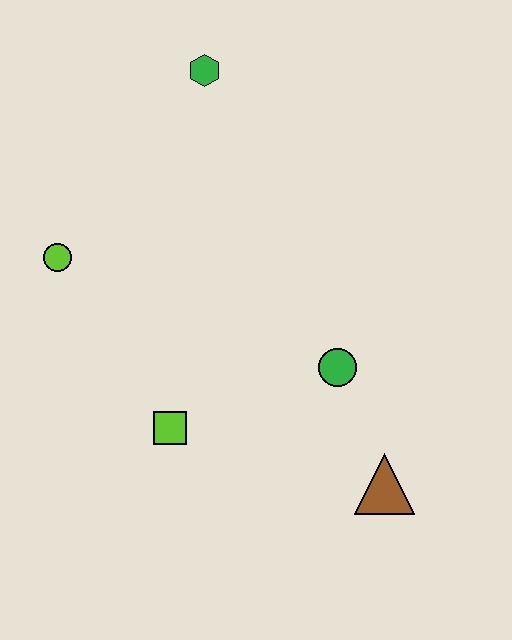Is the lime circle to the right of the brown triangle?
No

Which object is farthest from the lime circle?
The brown triangle is farthest from the lime circle.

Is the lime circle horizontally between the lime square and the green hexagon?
No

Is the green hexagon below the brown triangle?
No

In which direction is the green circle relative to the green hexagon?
The green circle is below the green hexagon.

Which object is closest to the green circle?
The brown triangle is closest to the green circle.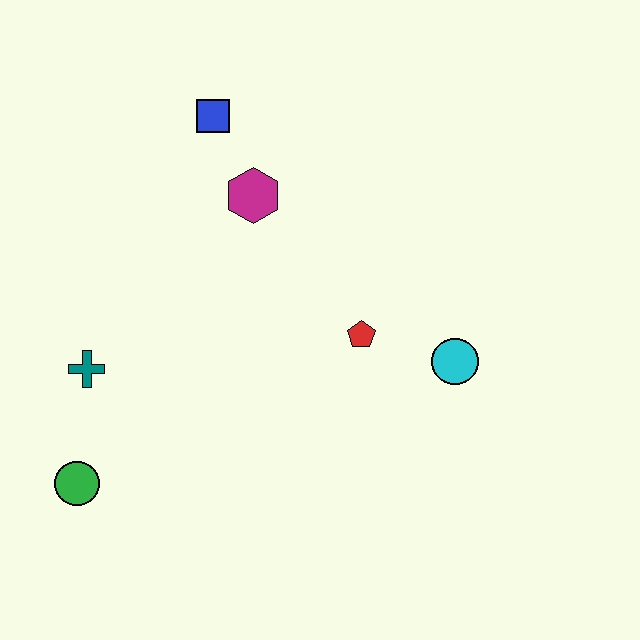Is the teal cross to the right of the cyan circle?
No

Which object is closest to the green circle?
The teal cross is closest to the green circle.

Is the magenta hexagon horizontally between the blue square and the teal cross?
No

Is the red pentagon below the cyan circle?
No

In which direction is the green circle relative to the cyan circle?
The green circle is to the left of the cyan circle.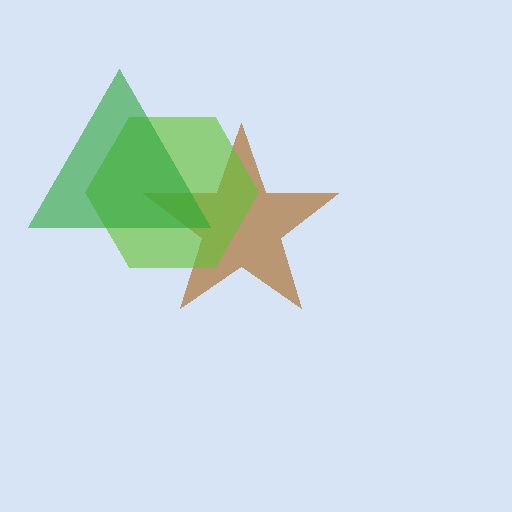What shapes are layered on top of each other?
The layered shapes are: a brown star, a lime hexagon, a green triangle.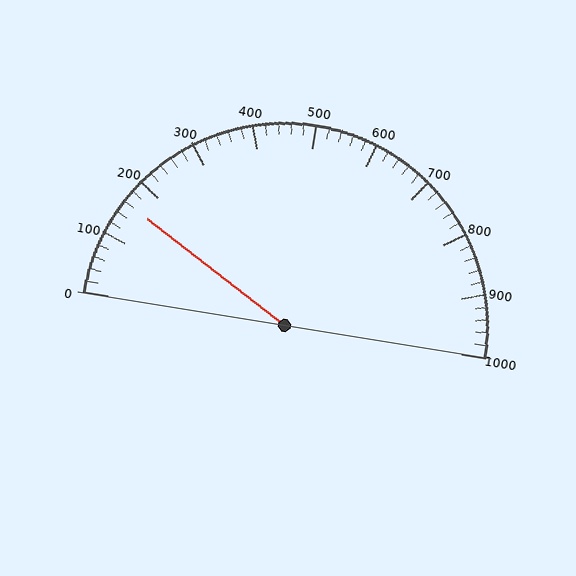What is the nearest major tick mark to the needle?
The nearest major tick mark is 200.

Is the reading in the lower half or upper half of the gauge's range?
The reading is in the lower half of the range (0 to 1000).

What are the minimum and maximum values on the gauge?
The gauge ranges from 0 to 1000.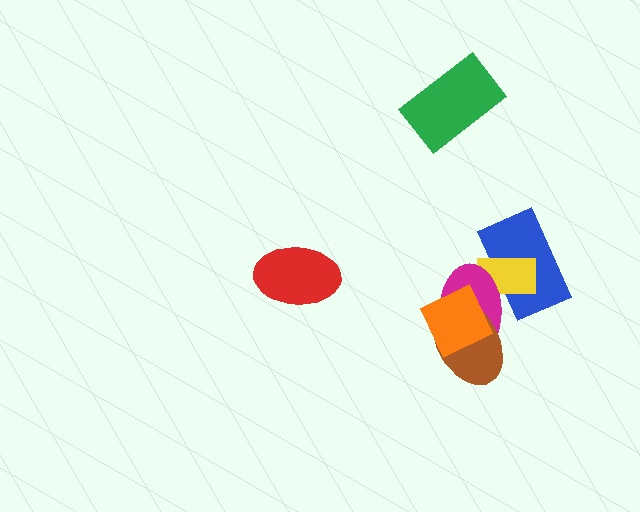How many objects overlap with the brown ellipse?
2 objects overlap with the brown ellipse.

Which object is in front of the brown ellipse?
The orange square is in front of the brown ellipse.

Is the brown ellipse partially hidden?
Yes, it is partially covered by another shape.